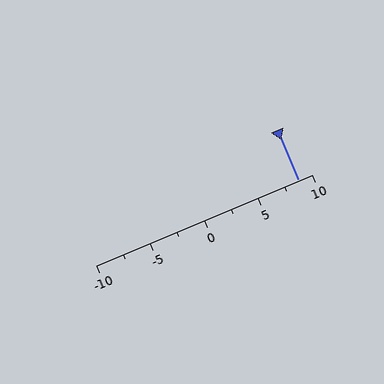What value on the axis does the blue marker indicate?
The marker indicates approximately 8.8.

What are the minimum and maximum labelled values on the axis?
The axis runs from -10 to 10.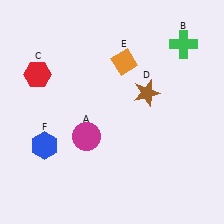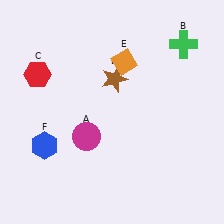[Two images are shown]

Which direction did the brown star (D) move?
The brown star (D) moved left.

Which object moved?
The brown star (D) moved left.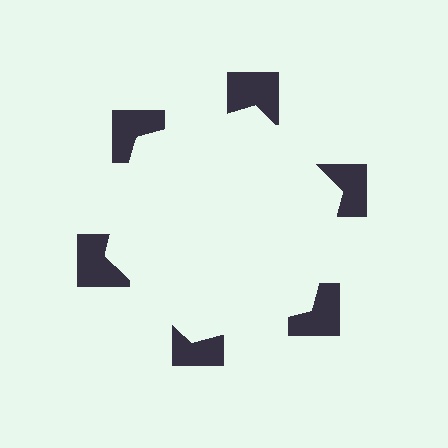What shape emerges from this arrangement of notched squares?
An illusory hexagon — its edges are inferred from the aligned wedge cuts in the notched squares, not physically drawn.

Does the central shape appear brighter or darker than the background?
It typically appears slightly brighter than the background, even though no actual brightness change is drawn.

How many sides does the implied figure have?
6 sides.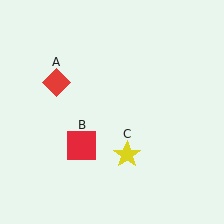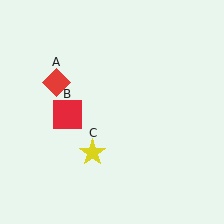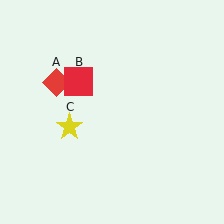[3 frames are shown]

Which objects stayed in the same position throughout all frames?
Red diamond (object A) remained stationary.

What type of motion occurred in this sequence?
The red square (object B), yellow star (object C) rotated clockwise around the center of the scene.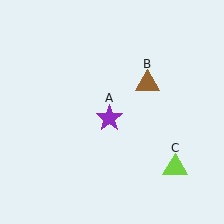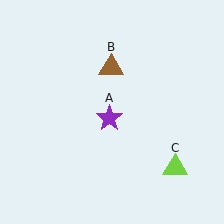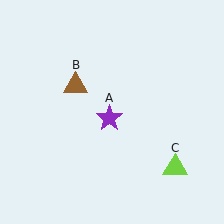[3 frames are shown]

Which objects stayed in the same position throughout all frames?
Purple star (object A) and lime triangle (object C) remained stationary.